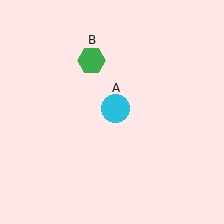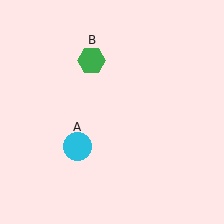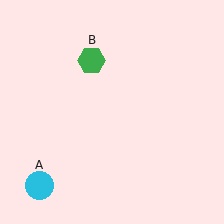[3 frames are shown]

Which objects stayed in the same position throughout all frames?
Green hexagon (object B) remained stationary.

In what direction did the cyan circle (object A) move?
The cyan circle (object A) moved down and to the left.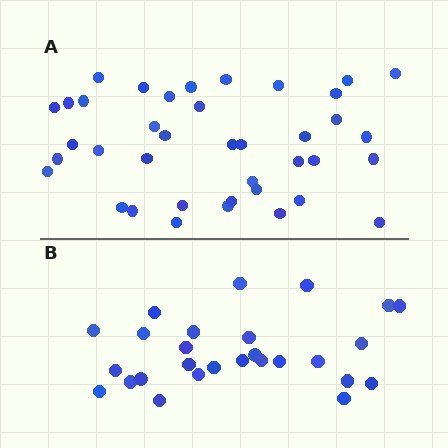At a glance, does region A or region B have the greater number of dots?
Region A (the top region) has more dots.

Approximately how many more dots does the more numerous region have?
Region A has roughly 12 or so more dots than region B.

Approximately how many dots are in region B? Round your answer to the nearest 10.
About 30 dots. (The exact count is 27, which rounds to 30.)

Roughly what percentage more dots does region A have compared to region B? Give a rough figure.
About 45% more.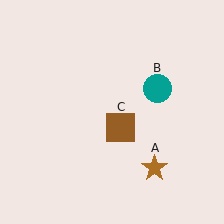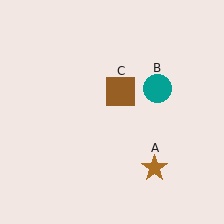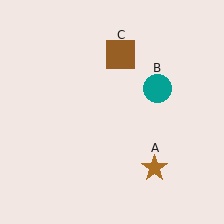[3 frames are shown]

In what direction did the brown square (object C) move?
The brown square (object C) moved up.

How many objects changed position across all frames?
1 object changed position: brown square (object C).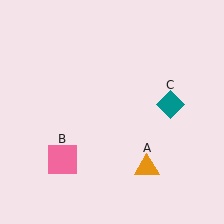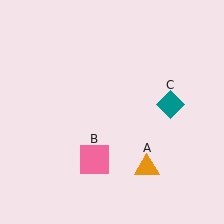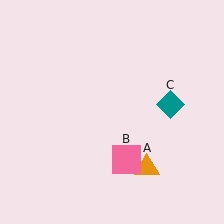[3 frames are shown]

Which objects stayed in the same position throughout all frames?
Orange triangle (object A) and teal diamond (object C) remained stationary.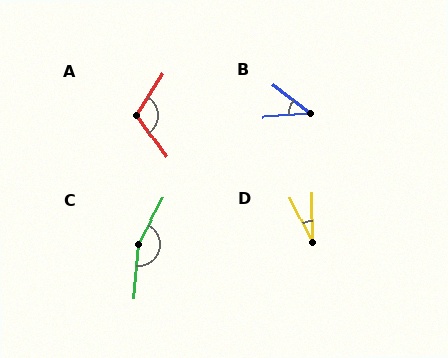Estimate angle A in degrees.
Approximately 112 degrees.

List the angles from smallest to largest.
D (25°), B (41°), A (112°), C (156°).